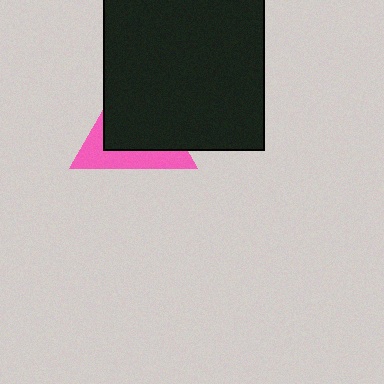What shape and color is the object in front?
The object in front is a black square.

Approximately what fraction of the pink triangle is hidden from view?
Roughly 63% of the pink triangle is hidden behind the black square.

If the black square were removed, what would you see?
You would see the complete pink triangle.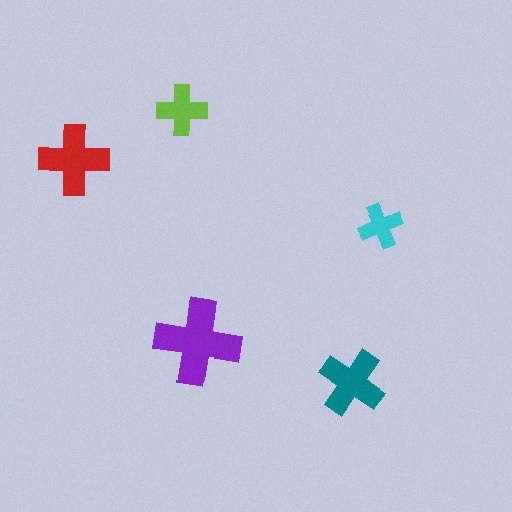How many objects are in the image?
There are 5 objects in the image.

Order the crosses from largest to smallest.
the purple one, the red one, the teal one, the lime one, the cyan one.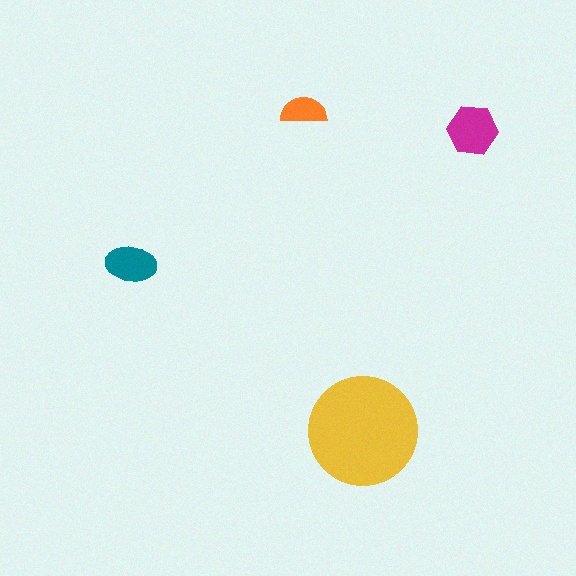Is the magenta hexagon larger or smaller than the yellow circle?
Smaller.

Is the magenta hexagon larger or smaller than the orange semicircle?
Larger.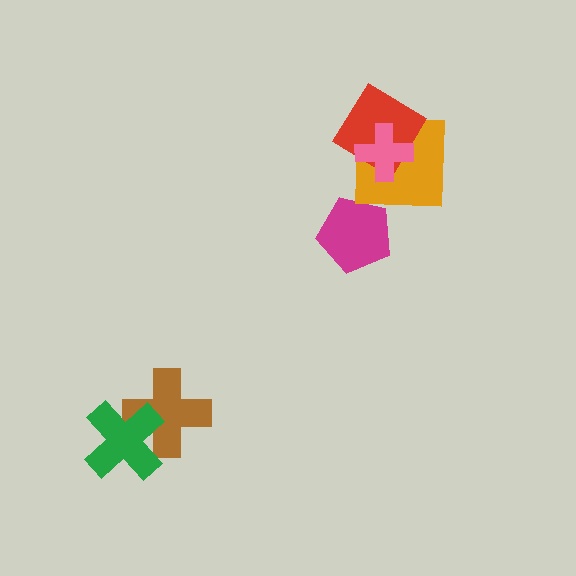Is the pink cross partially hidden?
No, no other shape covers it.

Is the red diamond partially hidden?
Yes, it is partially covered by another shape.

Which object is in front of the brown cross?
The green cross is in front of the brown cross.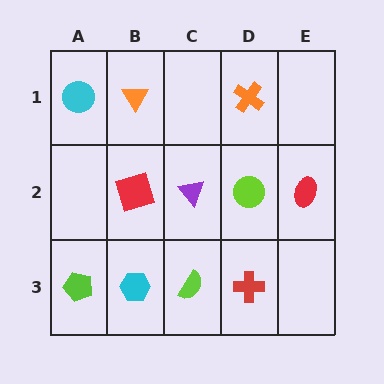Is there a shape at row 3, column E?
No, that cell is empty.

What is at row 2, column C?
A purple triangle.